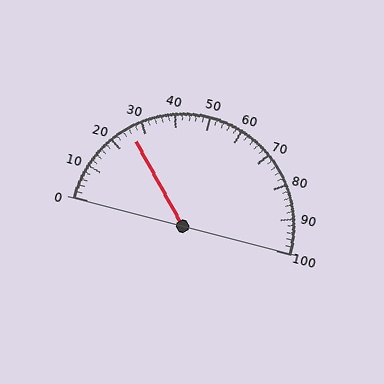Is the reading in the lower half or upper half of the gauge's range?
The reading is in the lower half of the range (0 to 100).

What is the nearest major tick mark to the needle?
The nearest major tick mark is 30.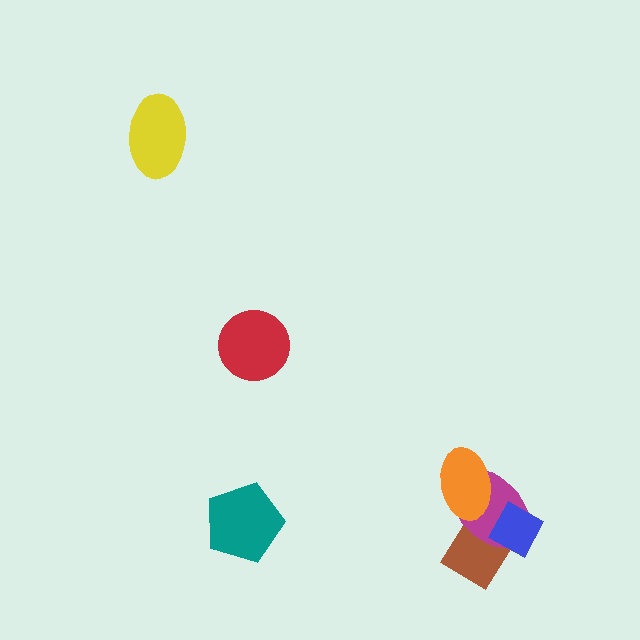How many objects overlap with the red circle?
0 objects overlap with the red circle.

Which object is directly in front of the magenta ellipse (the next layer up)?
The orange ellipse is directly in front of the magenta ellipse.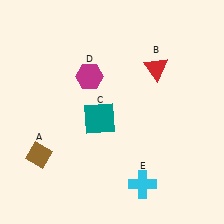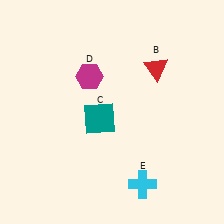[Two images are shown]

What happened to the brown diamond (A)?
The brown diamond (A) was removed in Image 2. It was in the bottom-left area of Image 1.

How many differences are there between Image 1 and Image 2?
There is 1 difference between the two images.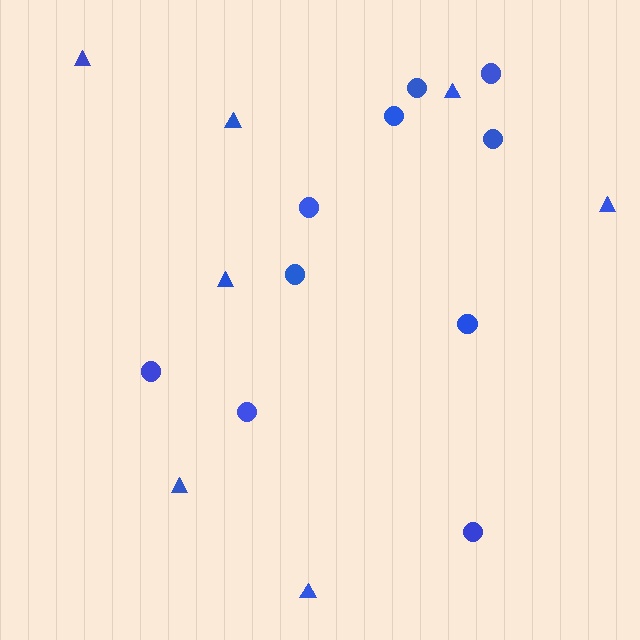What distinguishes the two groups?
There are 2 groups: one group of circles (10) and one group of triangles (7).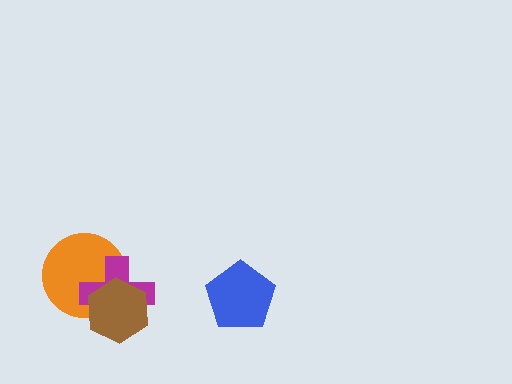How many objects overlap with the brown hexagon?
2 objects overlap with the brown hexagon.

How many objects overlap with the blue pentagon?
0 objects overlap with the blue pentagon.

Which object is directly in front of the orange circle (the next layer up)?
The magenta cross is directly in front of the orange circle.